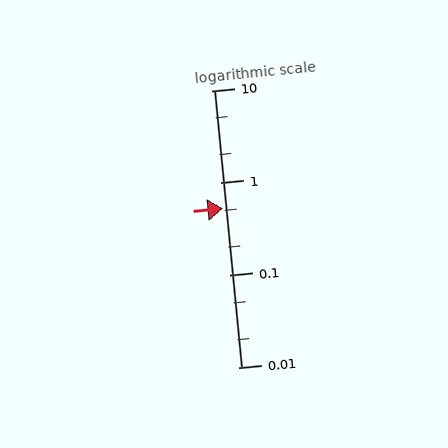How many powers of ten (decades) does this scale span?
The scale spans 3 decades, from 0.01 to 10.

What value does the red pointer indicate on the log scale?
The pointer indicates approximately 0.53.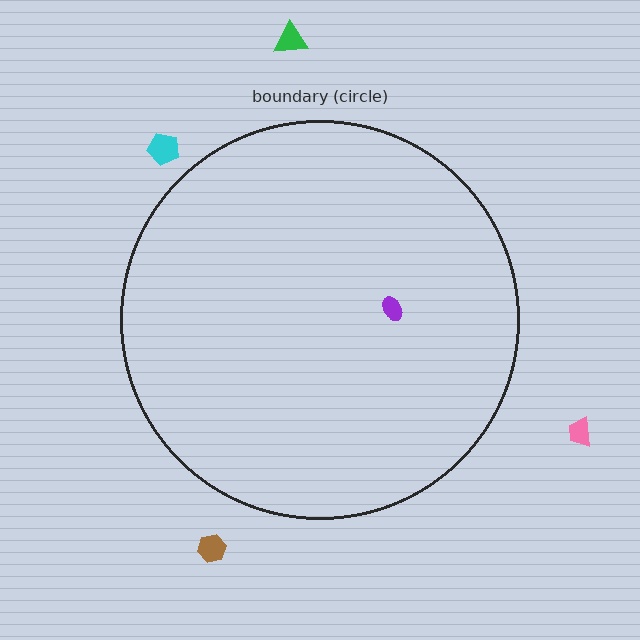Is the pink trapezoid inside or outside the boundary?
Outside.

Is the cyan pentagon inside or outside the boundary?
Outside.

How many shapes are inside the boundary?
1 inside, 4 outside.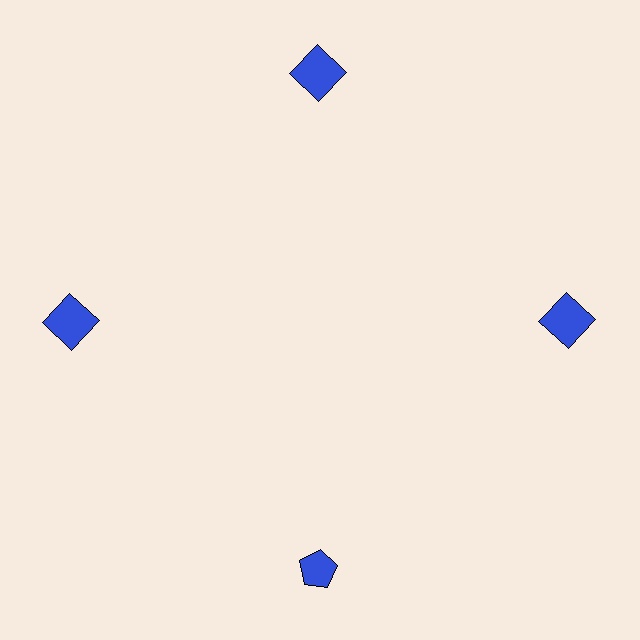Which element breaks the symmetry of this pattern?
The blue pentagon at roughly the 6 o'clock position breaks the symmetry. All other shapes are blue squares.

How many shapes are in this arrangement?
There are 4 shapes arranged in a ring pattern.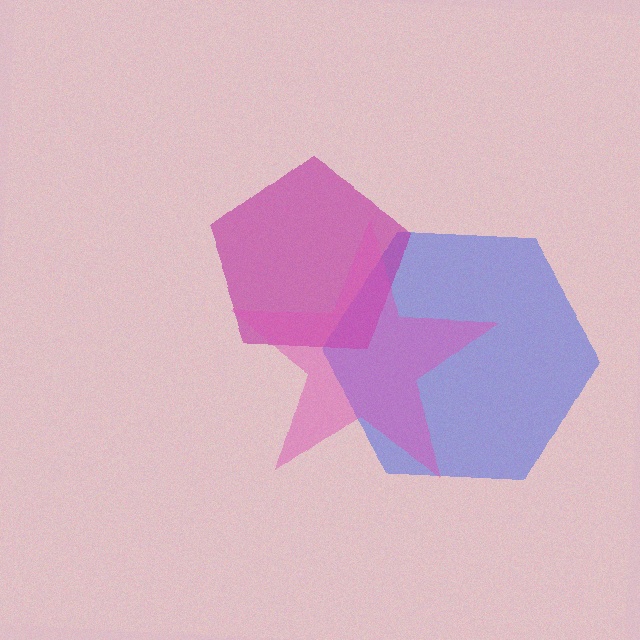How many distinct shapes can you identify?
There are 3 distinct shapes: a blue hexagon, a magenta pentagon, a pink star.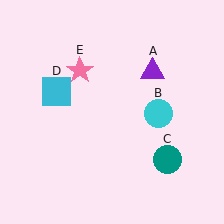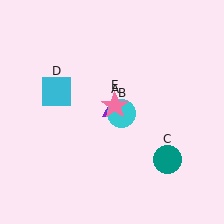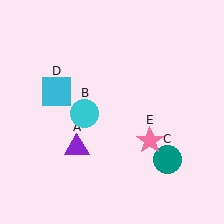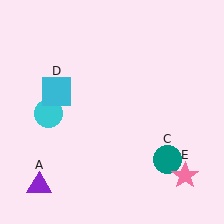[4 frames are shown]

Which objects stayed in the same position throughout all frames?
Teal circle (object C) and cyan square (object D) remained stationary.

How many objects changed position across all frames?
3 objects changed position: purple triangle (object A), cyan circle (object B), pink star (object E).